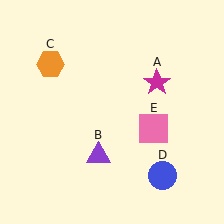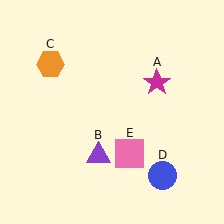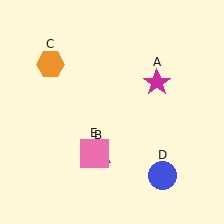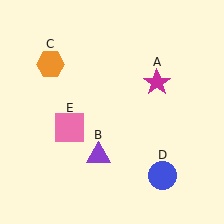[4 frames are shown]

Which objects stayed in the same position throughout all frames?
Magenta star (object A) and purple triangle (object B) and orange hexagon (object C) and blue circle (object D) remained stationary.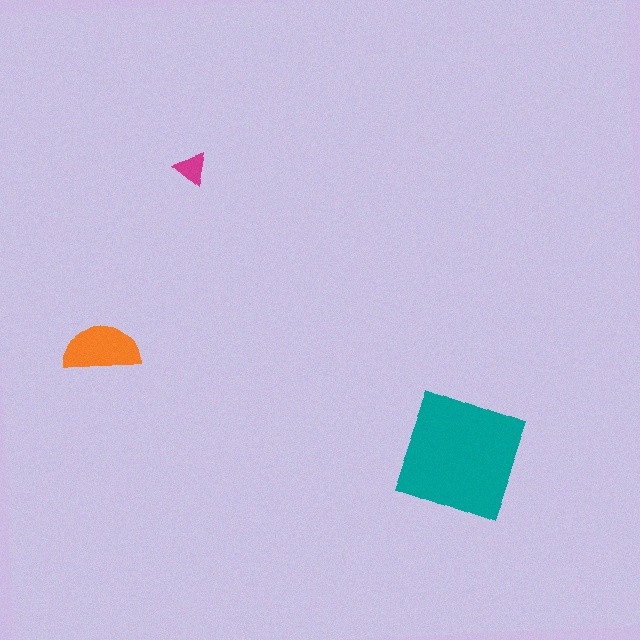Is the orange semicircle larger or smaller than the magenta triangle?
Larger.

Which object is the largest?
The teal square.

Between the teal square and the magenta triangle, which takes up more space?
The teal square.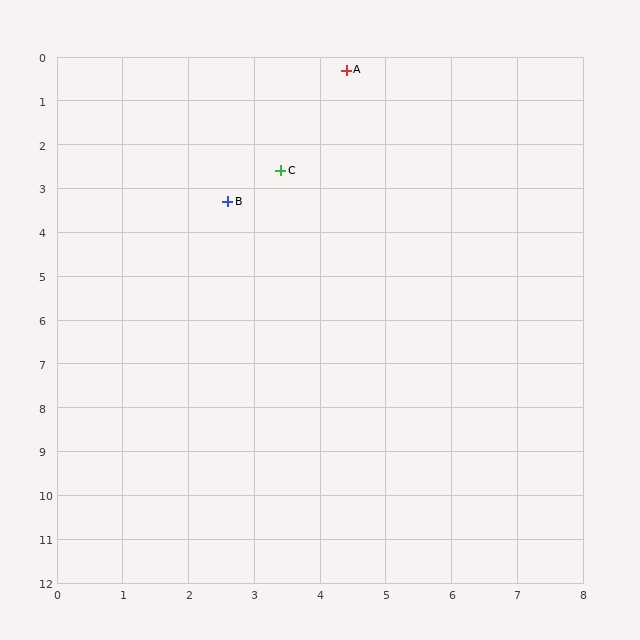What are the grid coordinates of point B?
Point B is at approximately (2.6, 3.3).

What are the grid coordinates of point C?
Point C is at approximately (3.4, 2.6).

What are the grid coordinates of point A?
Point A is at approximately (4.4, 0.3).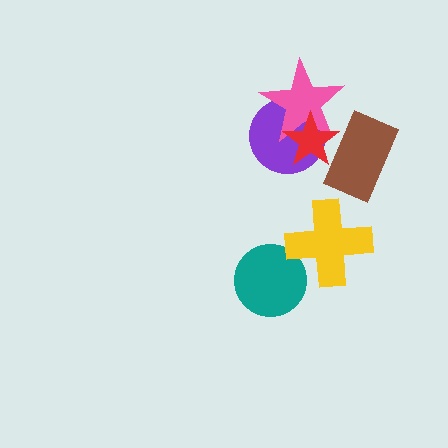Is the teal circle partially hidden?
Yes, it is partially covered by another shape.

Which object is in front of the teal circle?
The yellow cross is in front of the teal circle.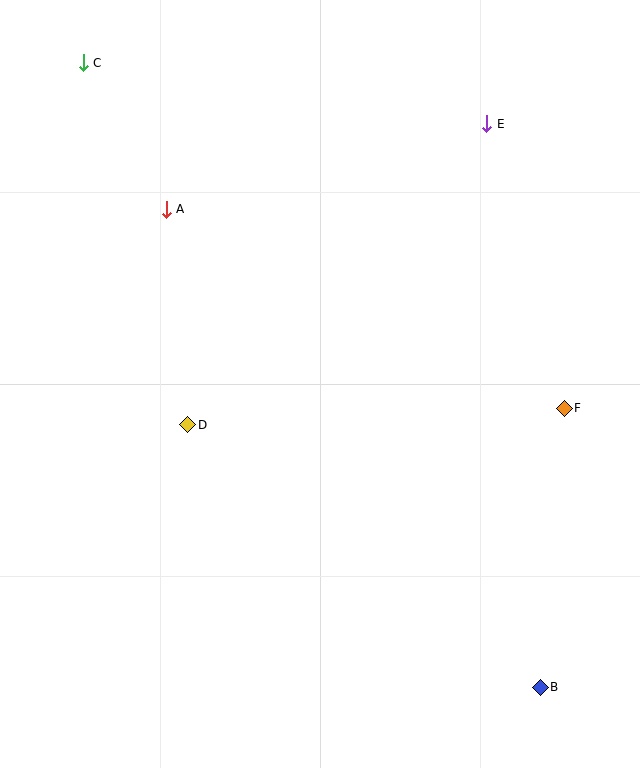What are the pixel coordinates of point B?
Point B is at (540, 687).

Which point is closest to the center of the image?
Point D at (188, 425) is closest to the center.